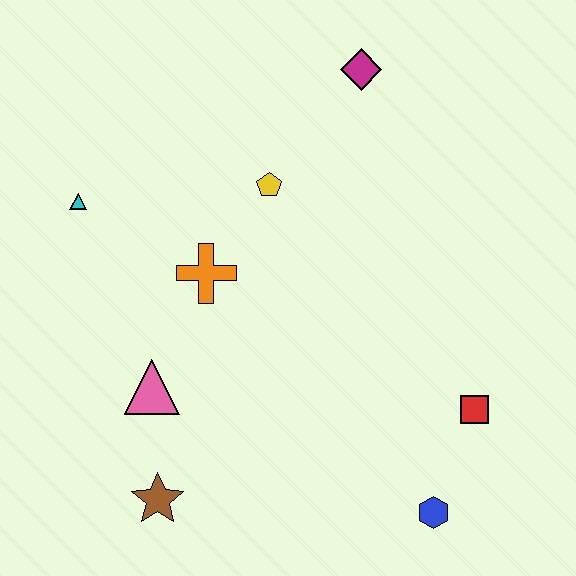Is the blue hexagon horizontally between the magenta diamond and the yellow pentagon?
No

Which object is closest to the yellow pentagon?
The orange cross is closest to the yellow pentagon.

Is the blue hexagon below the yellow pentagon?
Yes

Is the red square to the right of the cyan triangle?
Yes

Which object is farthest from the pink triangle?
The magenta diamond is farthest from the pink triangle.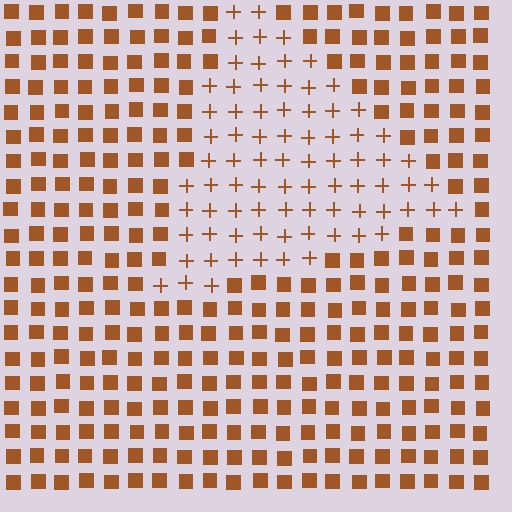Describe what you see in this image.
The image is filled with small brown elements arranged in a uniform grid. A triangle-shaped region contains plus signs, while the surrounding area contains squares. The boundary is defined purely by the change in element shape.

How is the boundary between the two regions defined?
The boundary is defined by a change in element shape: plus signs inside vs. squares outside. All elements share the same color and spacing.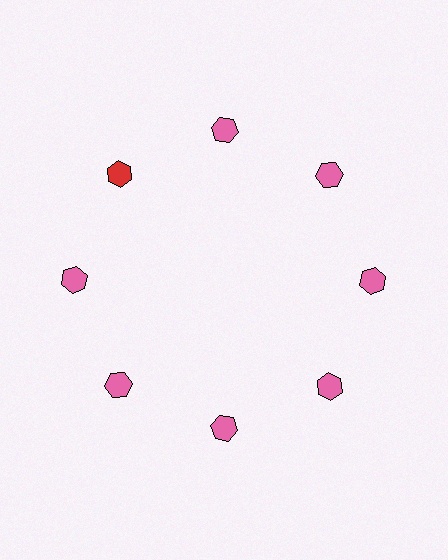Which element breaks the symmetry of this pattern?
The red hexagon at roughly the 10 o'clock position breaks the symmetry. All other shapes are pink hexagons.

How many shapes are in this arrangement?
There are 8 shapes arranged in a ring pattern.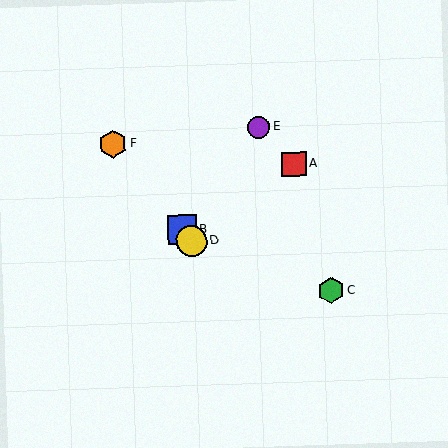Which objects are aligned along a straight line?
Objects B, D, F are aligned along a straight line.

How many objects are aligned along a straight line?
3 objects (B, D, F) are aligned along a straight line.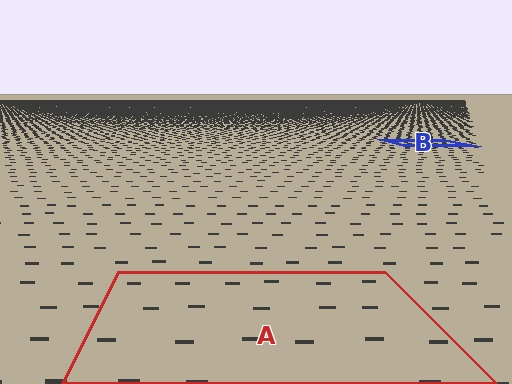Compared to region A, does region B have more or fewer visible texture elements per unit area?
Region B has more texture elements per unit area — they are packed more densely because it is farther away.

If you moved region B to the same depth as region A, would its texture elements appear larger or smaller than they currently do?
They would appear larger. At a closer depth, the same texture elements are projected at a bigger on-screen size.